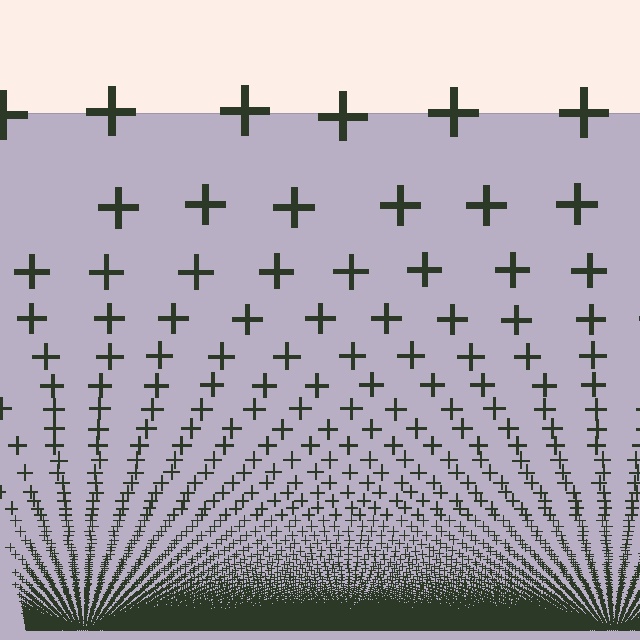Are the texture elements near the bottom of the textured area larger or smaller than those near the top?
Smaller. The gradient is inverted — elements near the bottom are smaller and denser.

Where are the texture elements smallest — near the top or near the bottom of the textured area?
Near the bottom.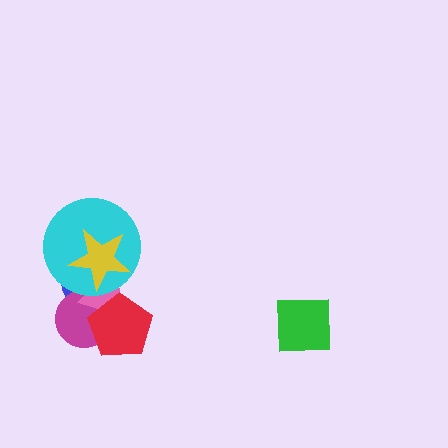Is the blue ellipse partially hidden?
Yes, it is partially covered by another shape.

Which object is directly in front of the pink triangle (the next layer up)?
The cyan circle is directly in front of the pink triangle.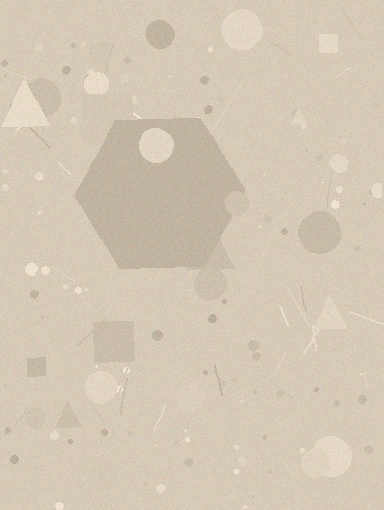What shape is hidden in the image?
A hexagon is hidden in the image.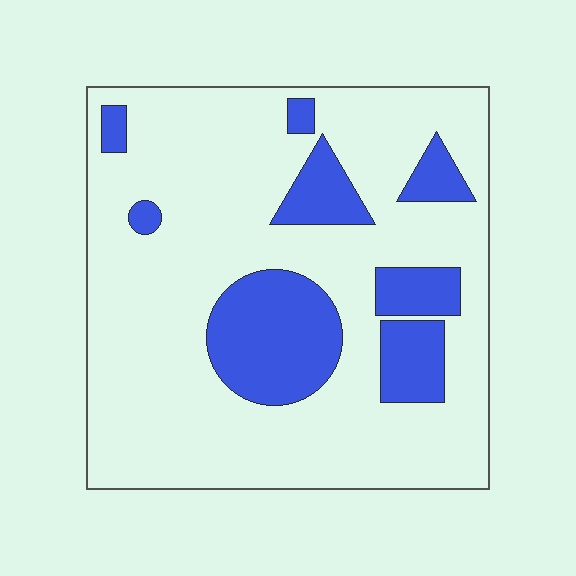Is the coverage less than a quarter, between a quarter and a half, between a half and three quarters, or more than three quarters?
Less than a quarter.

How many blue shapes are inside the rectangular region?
8.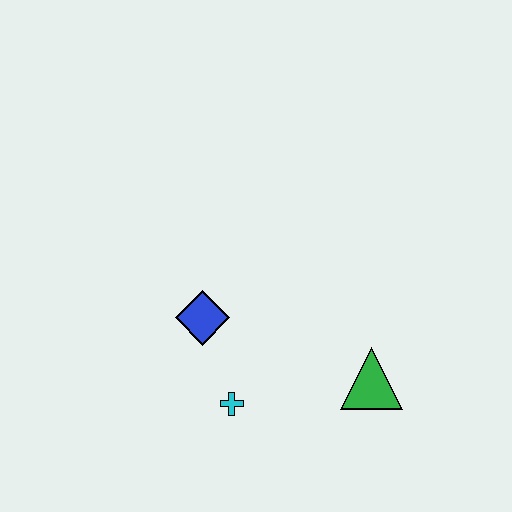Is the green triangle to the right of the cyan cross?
Yes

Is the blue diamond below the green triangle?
No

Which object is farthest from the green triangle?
The blue diamond is farthest from the green triangle.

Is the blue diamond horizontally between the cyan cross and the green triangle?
No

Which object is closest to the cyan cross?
The blue diamond is closest to the cyan cross.